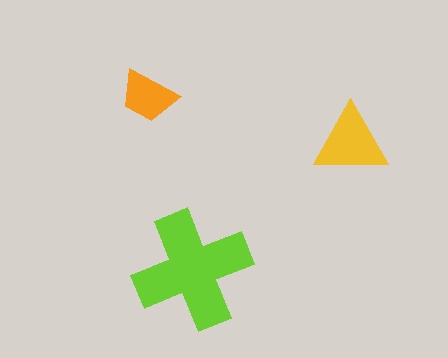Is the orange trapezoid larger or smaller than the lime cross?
Smaller.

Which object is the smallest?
The orange trapezoid.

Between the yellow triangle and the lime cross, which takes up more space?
The lime cross.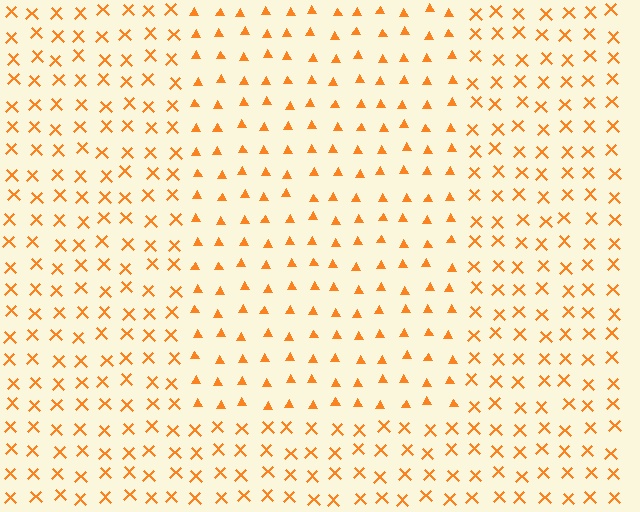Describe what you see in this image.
The image is filled with small orange elements arranged in a uniform grid. A rectangle-shaped region contains triangles, while the surrounding area contains X marks. The boundary is defined purely by the change in element shape.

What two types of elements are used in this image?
The image uses triangles inside the rectangle region and X marks outside it.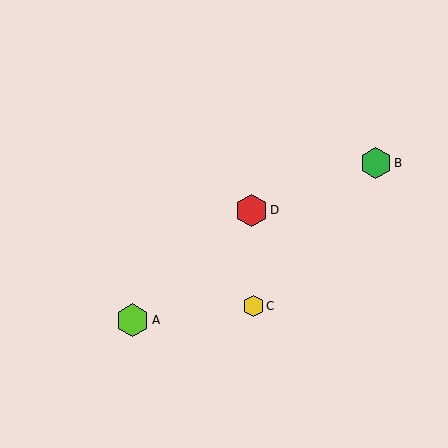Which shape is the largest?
The lime hexagon (labeled A) is the largest.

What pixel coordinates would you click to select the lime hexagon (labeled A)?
Click at (133, 320) to select the lime hexagon A.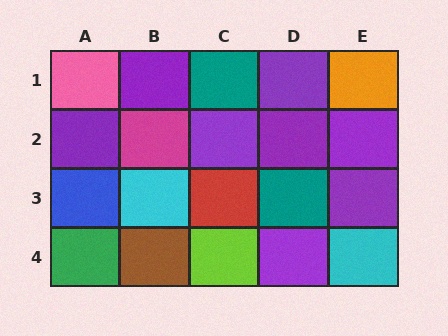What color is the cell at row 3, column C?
Red.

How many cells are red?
1 cell is red.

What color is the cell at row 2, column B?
Magenta.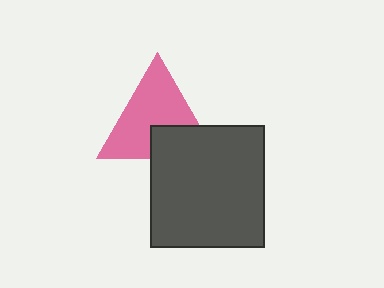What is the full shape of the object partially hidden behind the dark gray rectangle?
The partially hidden object is a pink triangle.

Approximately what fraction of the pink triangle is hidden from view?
Roughly 31% of the pink triangle is hidden behind the dark gray rectangle.